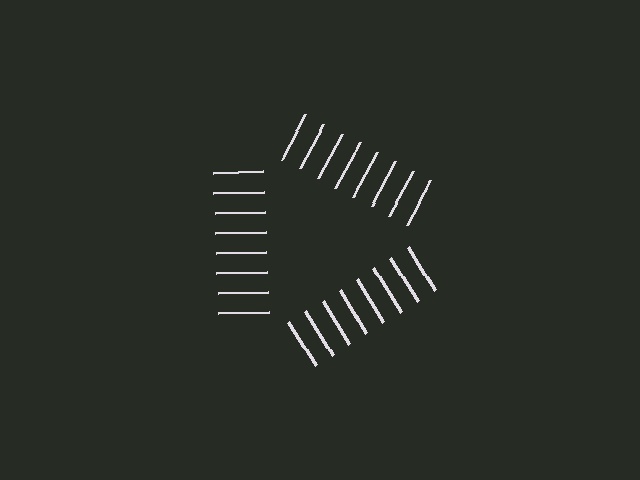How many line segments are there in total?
24 — 8 along each of the 3 edges.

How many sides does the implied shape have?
3 sides — the line-ends trace a triangle.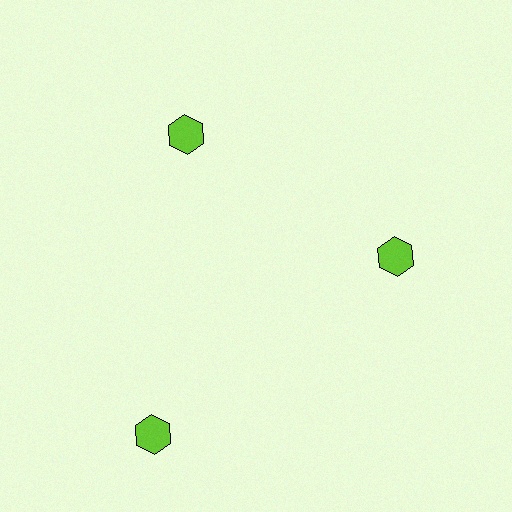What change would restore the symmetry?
The symmetry would be restored by moving it inward, back onto the ring so that all 3 hexagons sit at equal angles and equal distance from the center.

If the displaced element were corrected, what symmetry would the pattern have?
It would have 3-fold rotational symmetry — the pattern would map onto itself every 120 degrees.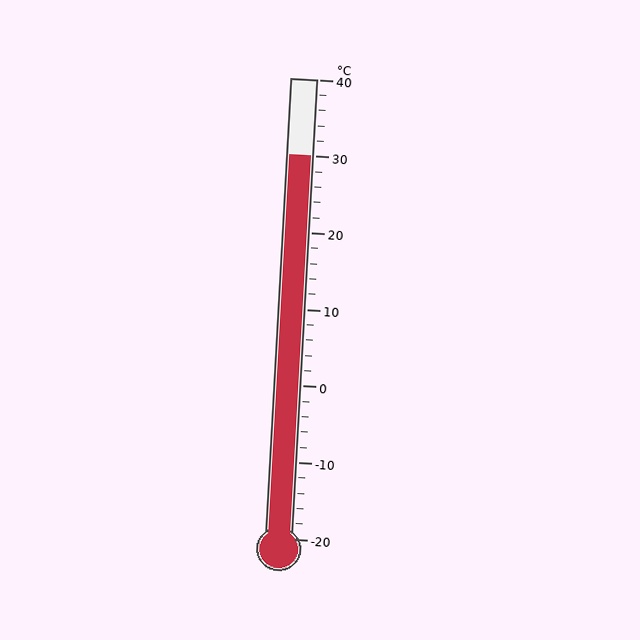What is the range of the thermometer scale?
The thermometer scale ranges from -20°C to 40°C.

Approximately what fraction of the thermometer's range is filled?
The thermometer is filled to approximately 85% of its range.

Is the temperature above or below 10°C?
The temperature is above 10°C.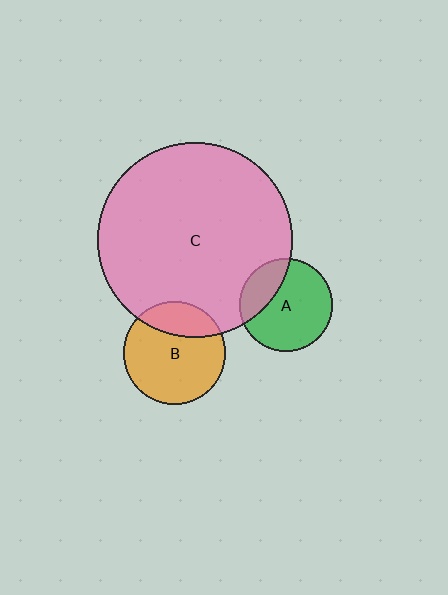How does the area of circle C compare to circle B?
Approximately 3.6 times.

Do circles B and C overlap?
Yes.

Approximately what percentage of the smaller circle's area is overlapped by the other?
Approximately 25%.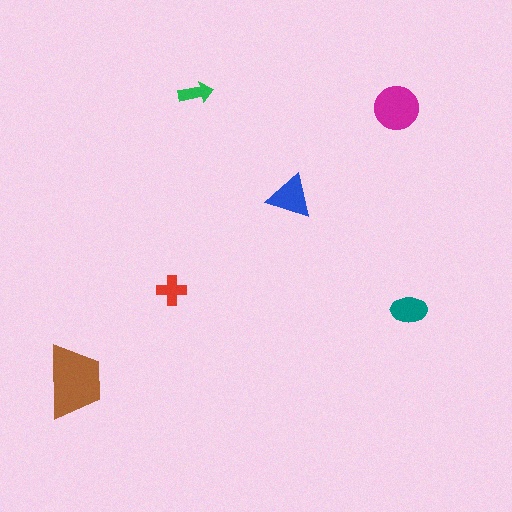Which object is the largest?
The brown trapezoid.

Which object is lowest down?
The brown trapezoid is bottommost.